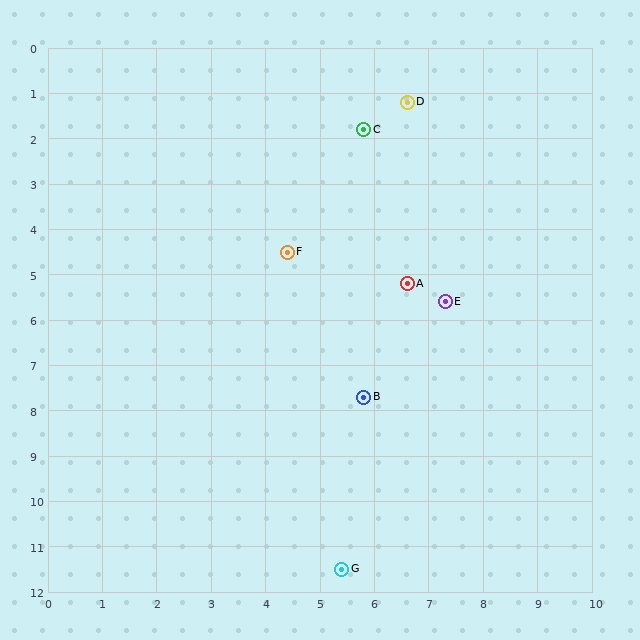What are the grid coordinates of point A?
Point A is at approximately (6.6, 5.2).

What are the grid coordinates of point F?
Point F is at approximately (4.4, 4.5).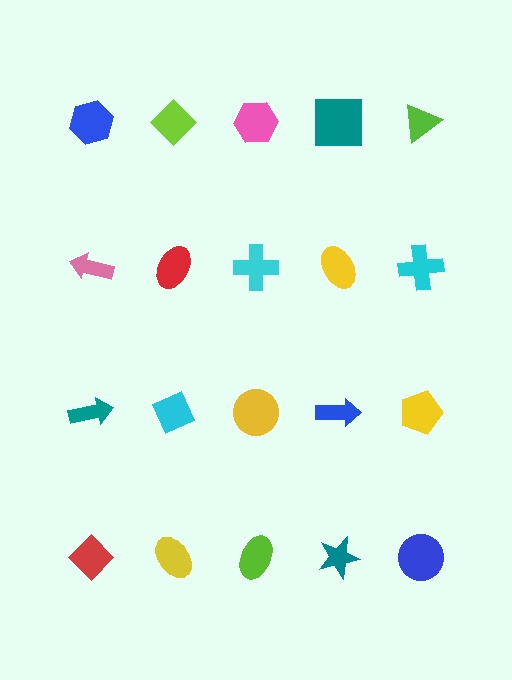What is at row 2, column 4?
A yellow ellipse.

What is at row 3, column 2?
A cyan diamond.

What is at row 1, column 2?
A lime diamond.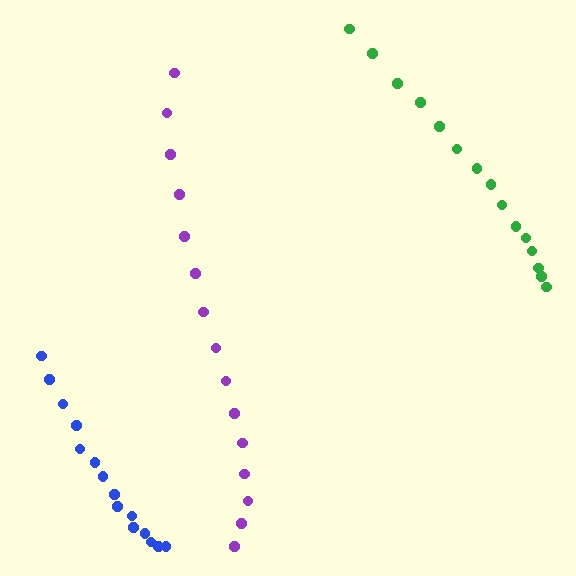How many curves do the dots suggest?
There are 3 distinct paths.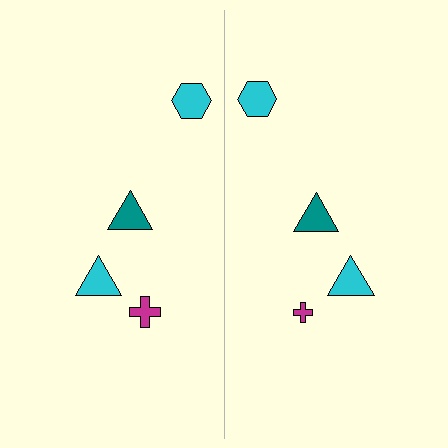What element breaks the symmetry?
The magenta cross on the right side has a different size than its mirror counterpart.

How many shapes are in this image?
There are 8 shapes in this image.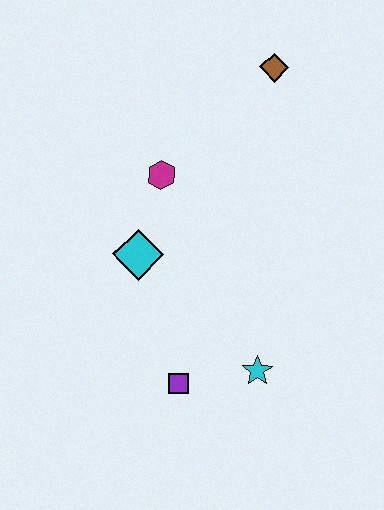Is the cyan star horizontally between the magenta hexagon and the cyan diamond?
No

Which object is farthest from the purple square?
The brown diamond is farthest from the purple square.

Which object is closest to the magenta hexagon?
The cyan diamond is closest to the magenta hexagon.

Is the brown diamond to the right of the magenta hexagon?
Yes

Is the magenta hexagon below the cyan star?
No